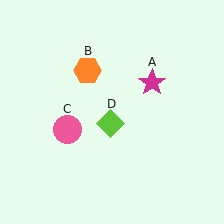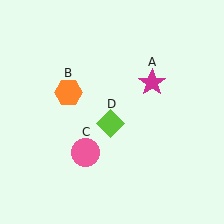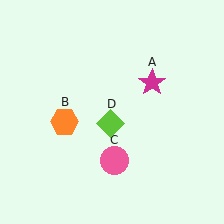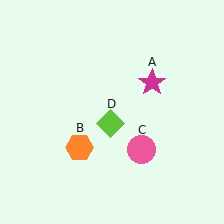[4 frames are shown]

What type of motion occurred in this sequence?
The orange hexagon (object B), pink circle (object C) rotated counterclockwise around the center of the scene.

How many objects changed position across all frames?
2 objects changed position: orange hexagon (object B), pink circle (object C).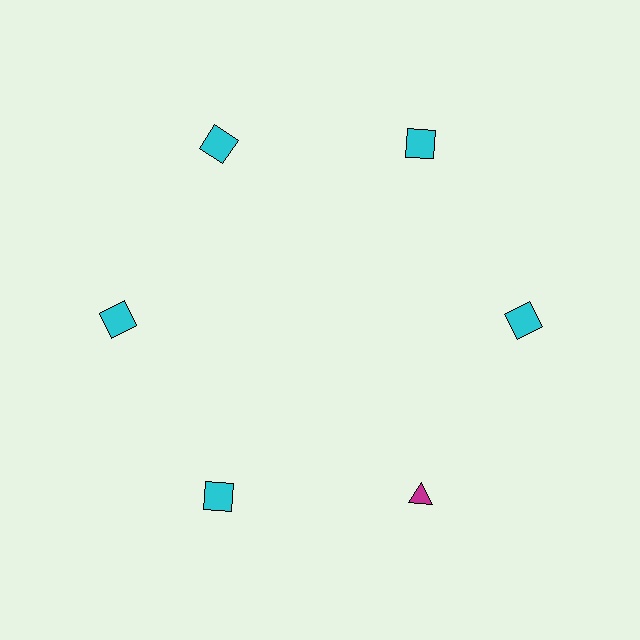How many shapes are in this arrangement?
There are 6 shapes arranged in a ring pattern.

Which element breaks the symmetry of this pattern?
The magenta triangle at roughly the 5 o'clock position breaks the symmetry. All other shapes are cyan squares.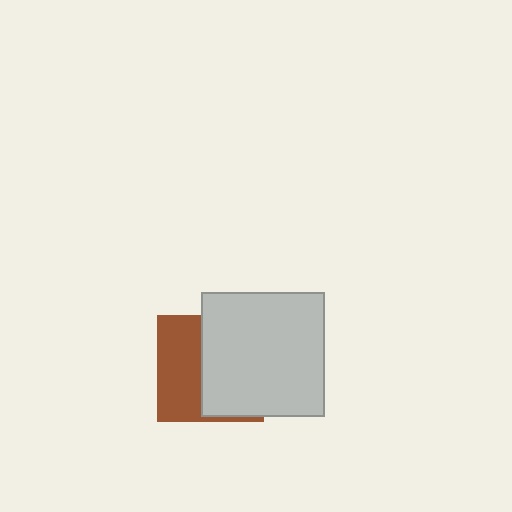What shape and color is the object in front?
The object in front is a light gray square.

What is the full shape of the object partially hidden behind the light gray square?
The partially hidden object is a brown square.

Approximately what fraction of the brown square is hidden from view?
Roughly 56% of the brown square is hidden behind the light gray square.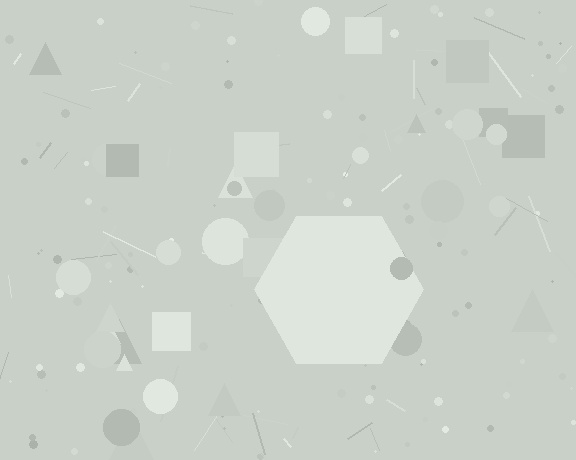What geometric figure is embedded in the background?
A hexagon is embedded in the background.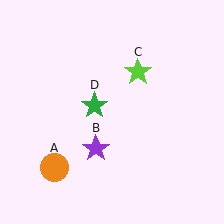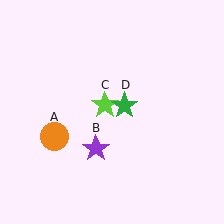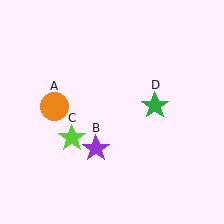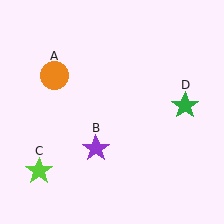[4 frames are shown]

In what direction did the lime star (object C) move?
The lime star (object C) moved down and to the left.